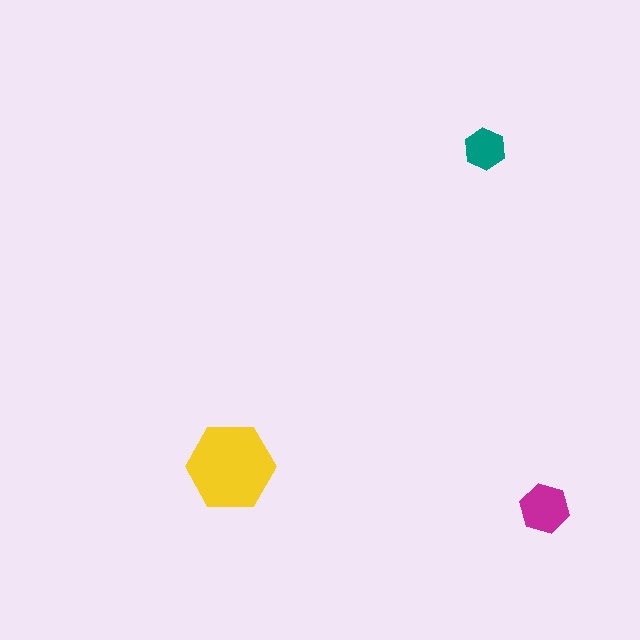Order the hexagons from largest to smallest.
the yellow one, the magenta one, the teal one.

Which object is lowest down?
The magenta hexagon is bottommost.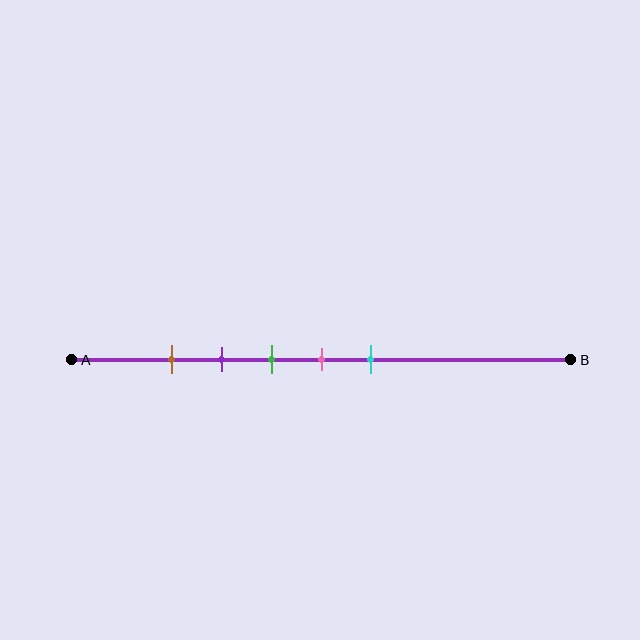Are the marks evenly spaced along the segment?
Yes, the marks are approximately evenly spaced.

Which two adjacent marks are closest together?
The brown and purple marks are the closest adjacent pair.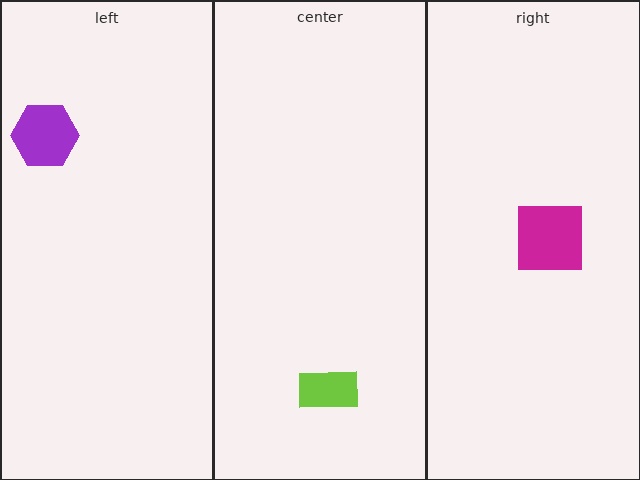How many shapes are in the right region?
1.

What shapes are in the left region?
The purple hexagon.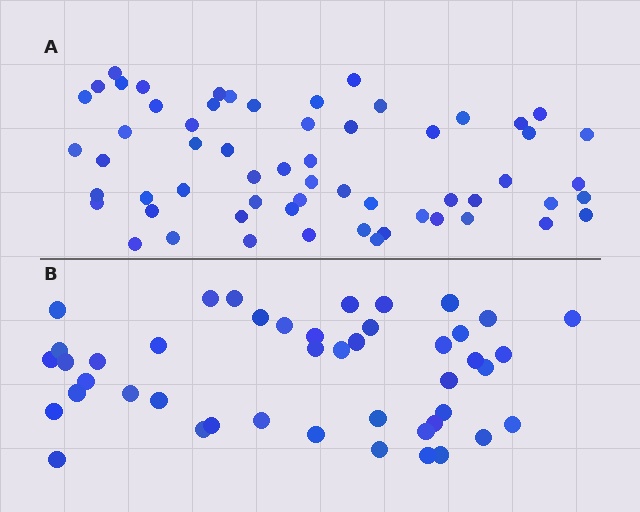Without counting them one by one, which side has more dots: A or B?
Region A (the top region) has more dots.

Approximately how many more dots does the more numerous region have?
Region A has approximately 15 more dots than region B.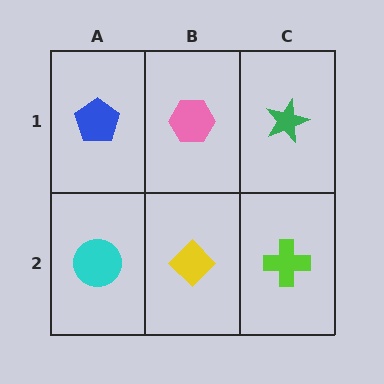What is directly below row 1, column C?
A lime cross.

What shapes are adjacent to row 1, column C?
A lime cross (row 2, column C), a pink hexagon (row 1, column B).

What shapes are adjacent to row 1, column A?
A cyan circle (row 2, column A), a pink hexagon (row 1, column B).